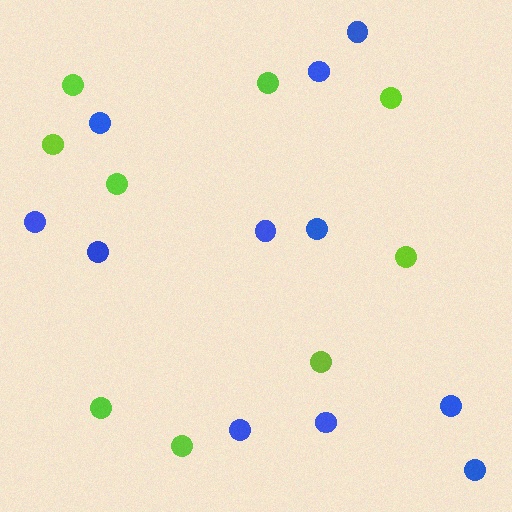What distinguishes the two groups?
There are 2 groups: one group of lime circles (9) and one group of blue circles (11).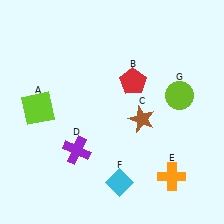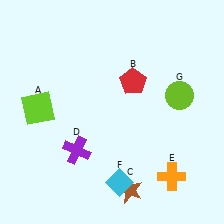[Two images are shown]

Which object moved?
The brown star (C) moved down.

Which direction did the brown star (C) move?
The brown star (C) moved down.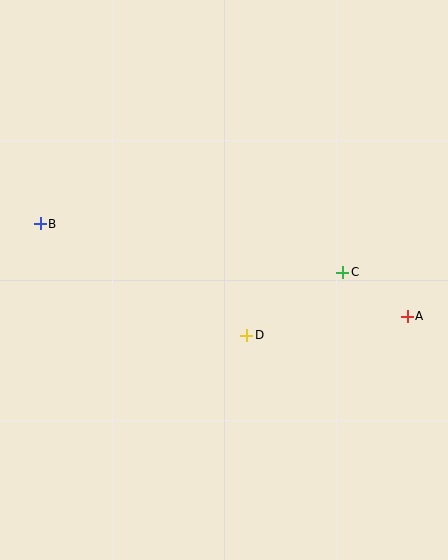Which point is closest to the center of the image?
Point D at (247, 336) is closest to the center.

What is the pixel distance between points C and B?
The distance between C and B is 307 pixels.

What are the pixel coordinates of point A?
Point A is at (407, 316).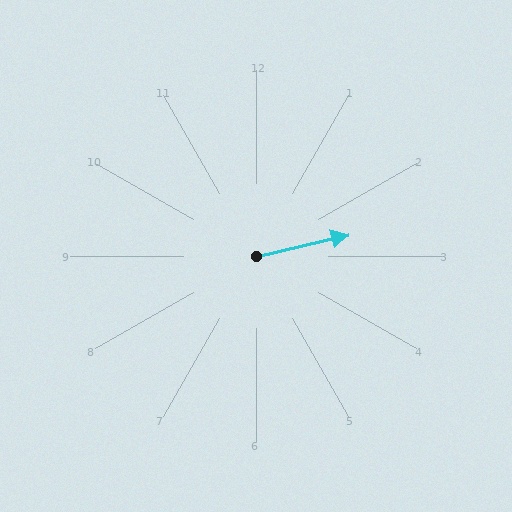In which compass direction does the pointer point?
East.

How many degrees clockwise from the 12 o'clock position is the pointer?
Approximately 77 degrees.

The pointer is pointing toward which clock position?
Roughly 3 o'clock.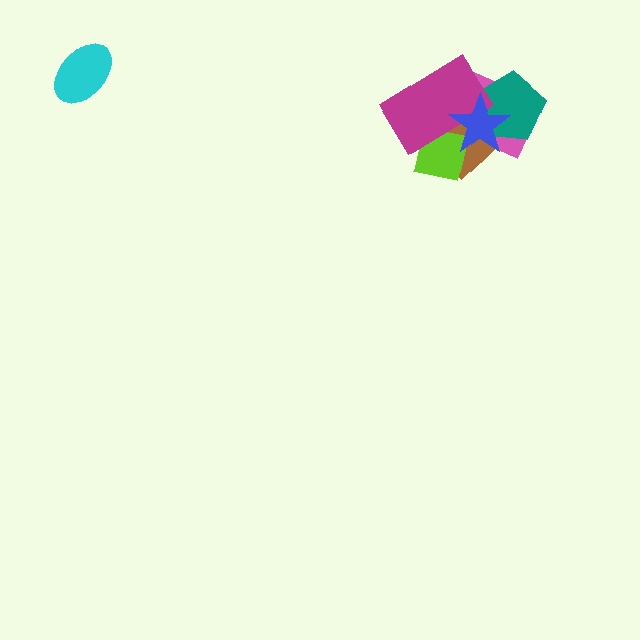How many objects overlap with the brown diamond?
5 objects overlap with the brown diamond.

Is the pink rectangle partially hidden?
Yes, it is partially covered by another shape.